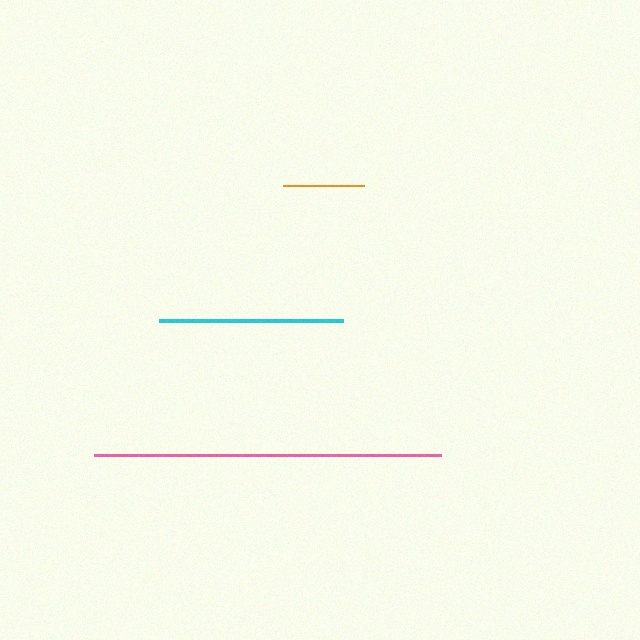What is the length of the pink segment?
The pink segment is approximately 347 pixels long.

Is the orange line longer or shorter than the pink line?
The pink line is longer than the orange line.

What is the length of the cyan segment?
The cyan segment is approximately 184 pixels long.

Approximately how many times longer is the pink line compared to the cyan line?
The pink line is approximately 1.9 times the length of the cyan line.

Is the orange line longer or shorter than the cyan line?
The cyan line is longer than the orange line.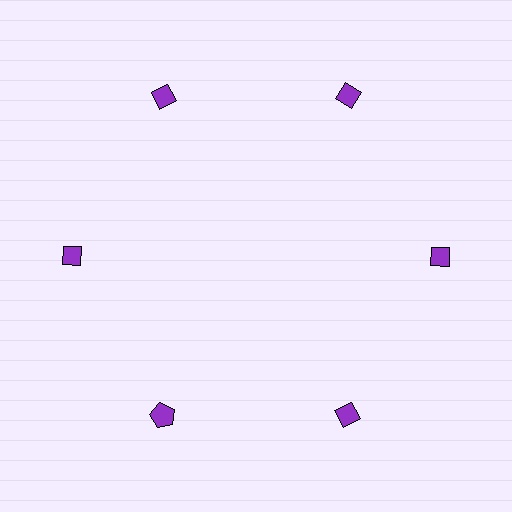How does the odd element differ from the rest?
It has a different shape: pentagon instead of diamond.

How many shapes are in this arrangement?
There are 6 shapes arranged in a ring pattern.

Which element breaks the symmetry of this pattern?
The purple pentagon at roughly the 7 o'clock position breaks the symmetry. All other shapes are purple diamonds.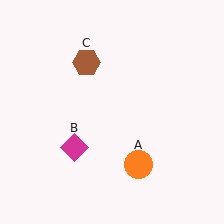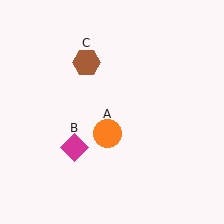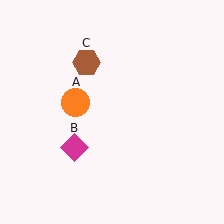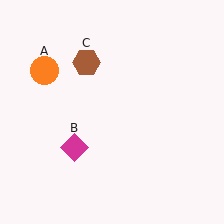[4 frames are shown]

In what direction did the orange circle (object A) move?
The orange circle (object A) moved up and to the left.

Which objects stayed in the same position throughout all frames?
Magenta diamond (object B) and brown hexagon (object C) remained stationary.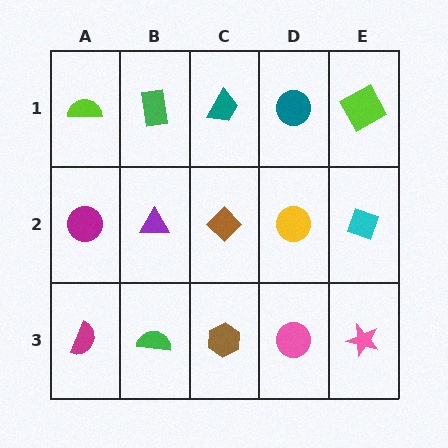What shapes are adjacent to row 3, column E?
A cyan diamond (row 2, column E), a pink circle (row 3, column D).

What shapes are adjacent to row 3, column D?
A yellow circle (row 2, column D), a brown hexagon (row 3, column C), a pink star (row 3, column E).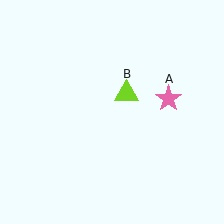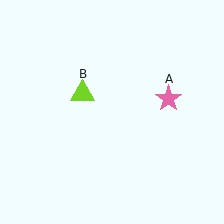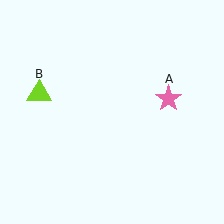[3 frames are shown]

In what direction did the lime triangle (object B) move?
The lime triangle (object B) moved left.